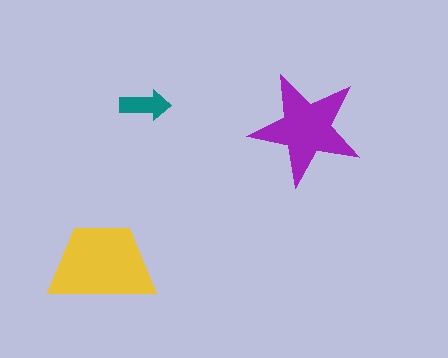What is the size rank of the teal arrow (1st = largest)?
3rd.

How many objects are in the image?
There are 3 objects in the image.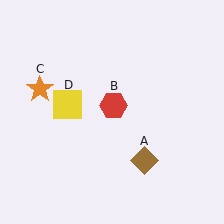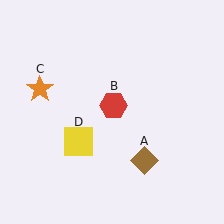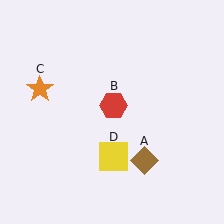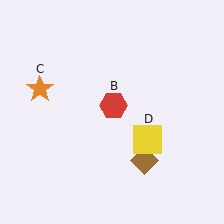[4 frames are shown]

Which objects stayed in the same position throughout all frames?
Brown diamond (object A) and red hexagon (object B) and orange star (object C) remained stationary.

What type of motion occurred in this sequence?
The yellow square (object D) rotated counterclockwise around the center of the scene.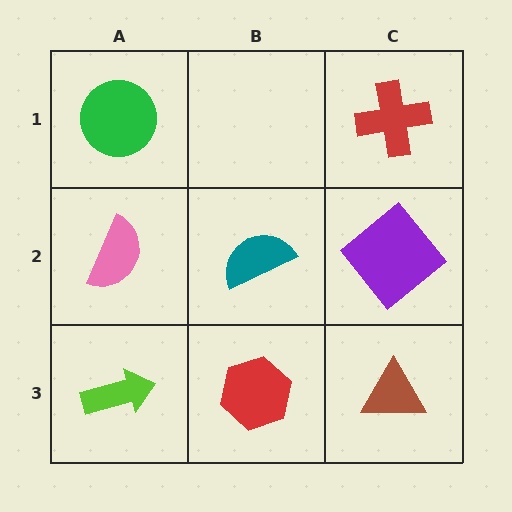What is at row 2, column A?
A pink semicircle.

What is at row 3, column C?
A brown triangle.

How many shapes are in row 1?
2 shapes.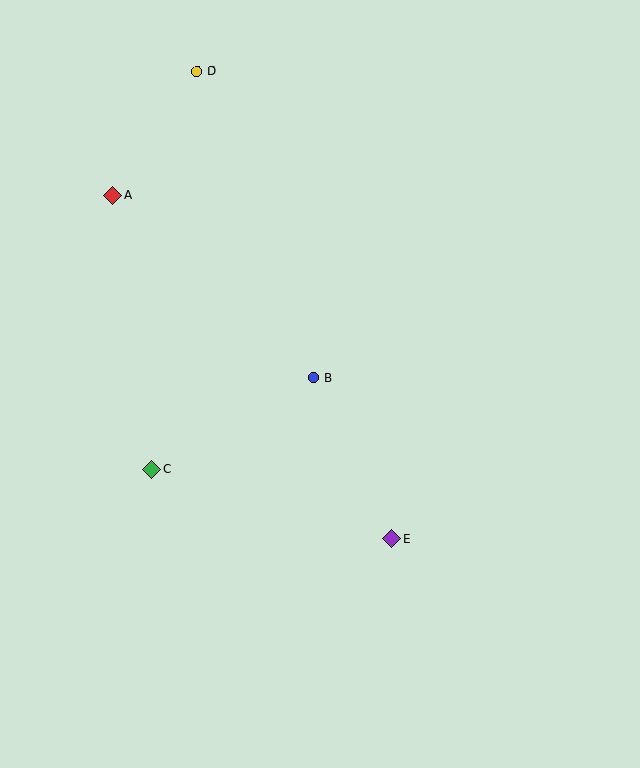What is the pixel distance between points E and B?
The distance between E and B is 179 pixels.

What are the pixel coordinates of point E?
Point E is at (392, 538).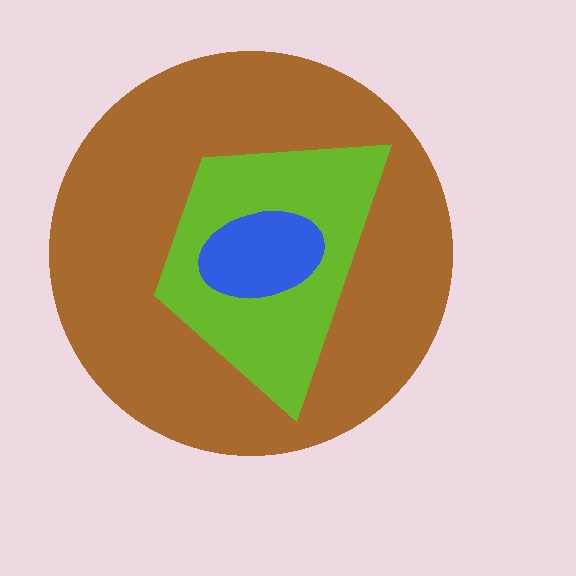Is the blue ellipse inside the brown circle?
Yes.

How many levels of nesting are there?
3.